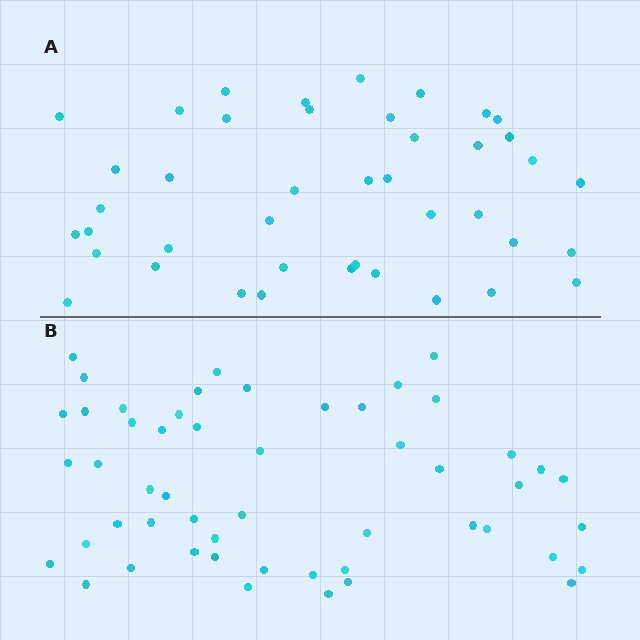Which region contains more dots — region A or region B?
Region B (the bottom region) has more dots.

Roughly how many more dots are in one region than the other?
Region B has roughly 10 or so more dots than region A.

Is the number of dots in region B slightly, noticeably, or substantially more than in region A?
Region B has only slightly more — the two regions are fairly close. The ratio is roughly 1.2 to 1.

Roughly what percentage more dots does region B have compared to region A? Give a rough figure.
About 25% more.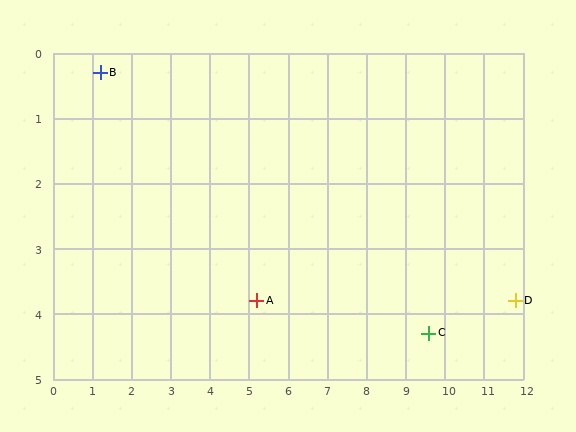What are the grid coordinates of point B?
Point B is at approximately (1.2, 0.3).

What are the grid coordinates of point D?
Point D is at approximately (11.8, 3.8).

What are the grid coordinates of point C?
Point C is at approximately (9.6, 4.3).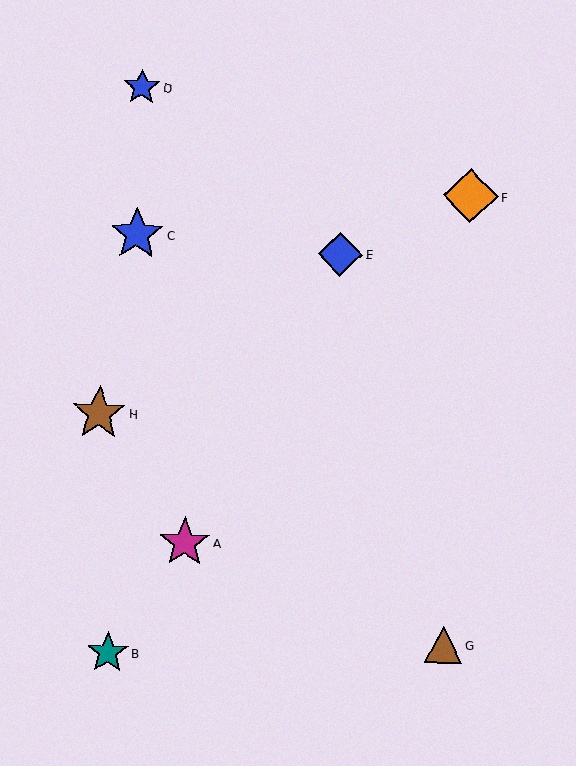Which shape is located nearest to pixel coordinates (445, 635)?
The brown triangle (labeled G) at (443, 645) is nearest to that location.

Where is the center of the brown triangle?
The center of the brown triangle is at (443, 645).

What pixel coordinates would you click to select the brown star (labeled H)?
Click at (99, 413) to select the brown star H.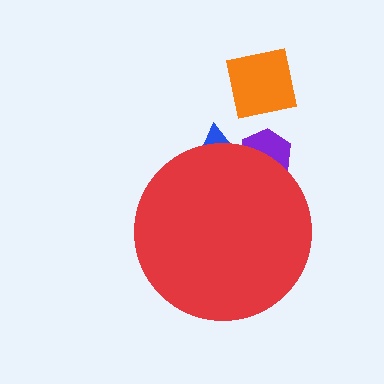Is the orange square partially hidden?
No, the orange square is fully visible.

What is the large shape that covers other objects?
A red circle.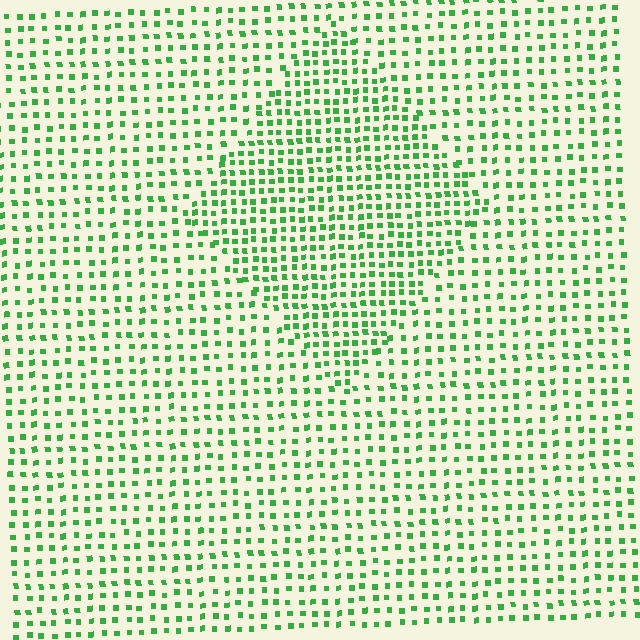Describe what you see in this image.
The image contains small green elements arranged at two different densities. A diamond-shaped region is visible where the elements are more densely packed than the surrounding area.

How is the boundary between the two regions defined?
The boundary is defined by a change in element density (approximately 1.6x ratio). All elements are the same color, size, and shape.